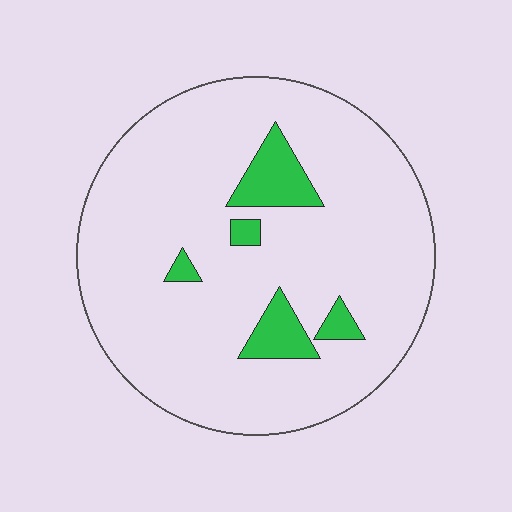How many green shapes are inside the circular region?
5.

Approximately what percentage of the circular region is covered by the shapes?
Approximately 10%.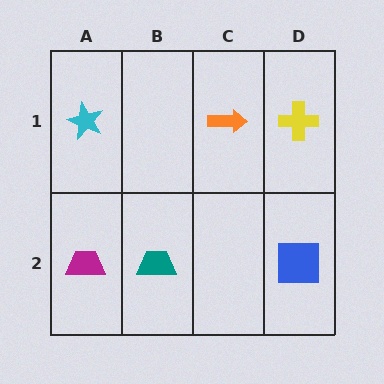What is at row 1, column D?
A yellow cross.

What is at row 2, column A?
A magenta trapezoid.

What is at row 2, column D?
A blue square.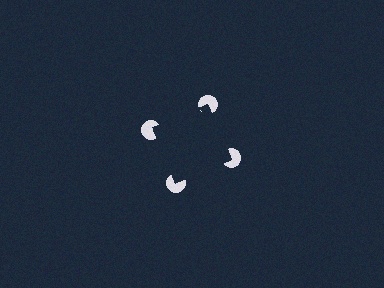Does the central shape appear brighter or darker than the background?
It typically appears slightly darker than the background, even though no actual brightness change is drawn.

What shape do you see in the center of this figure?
An illusory square — its edges are inferred from the aligned wedge cuts in the pac-man discs, not physically drawn.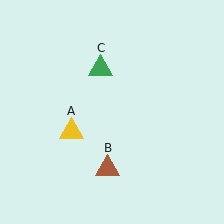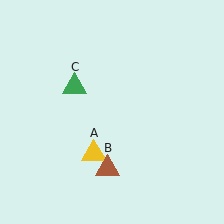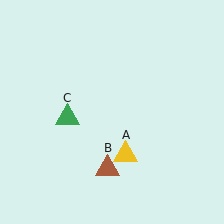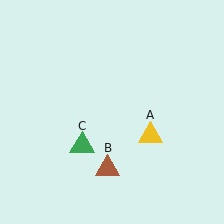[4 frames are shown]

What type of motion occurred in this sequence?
The yellow triangle (object A), green triangle (object C) rotated counterclockwise around the center of the scene.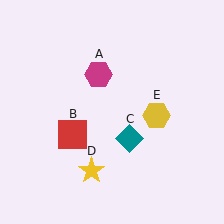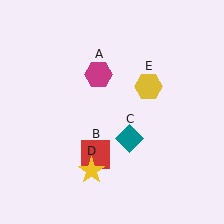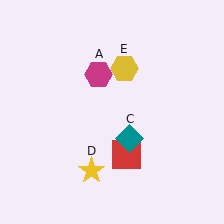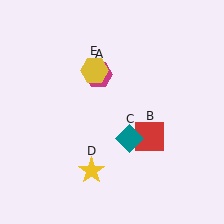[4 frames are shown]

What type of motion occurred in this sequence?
The red square (object B), yellow hexagon (object E) rotated counterclockwise around the center of the scene.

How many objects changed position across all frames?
2 objects changed position: red square (object B), yellow hexagon (object E).